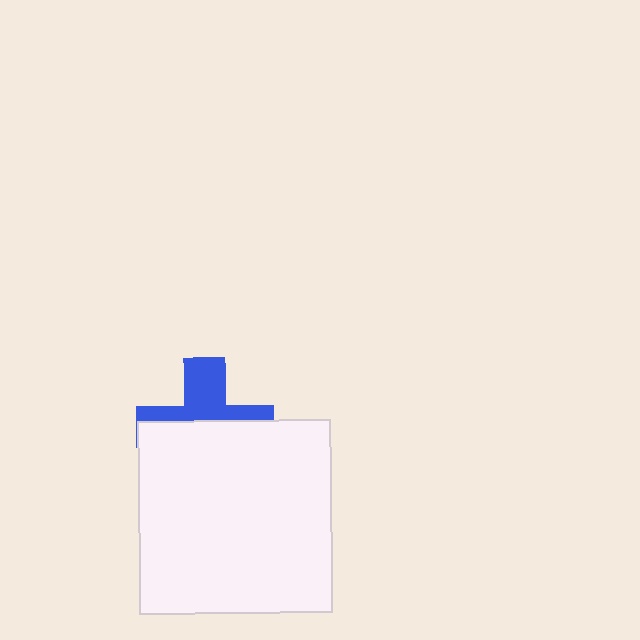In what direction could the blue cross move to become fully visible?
The blue cross could move up. That would shift it out from behind the white square entirely.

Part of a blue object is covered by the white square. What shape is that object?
It is a cross.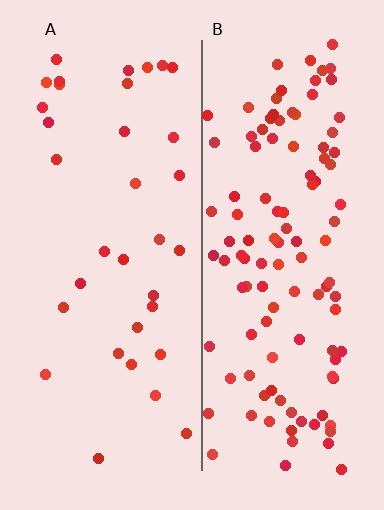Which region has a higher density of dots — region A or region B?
B (the right).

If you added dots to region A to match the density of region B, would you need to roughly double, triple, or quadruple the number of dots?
Approximately triple.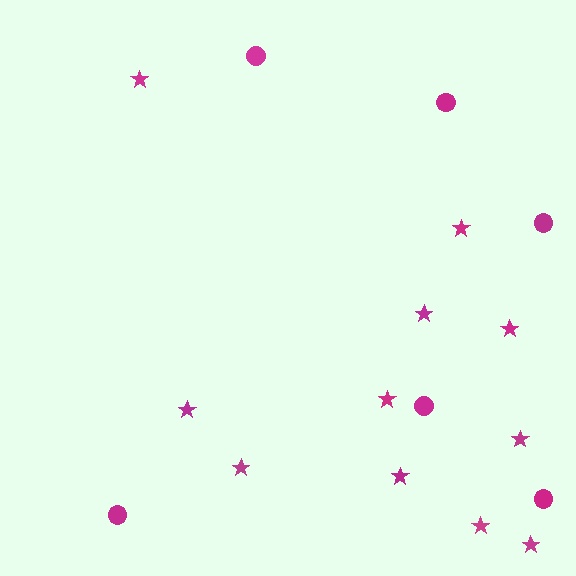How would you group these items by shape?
There are 2 groups: one group of stars (11) and one group of circles (6).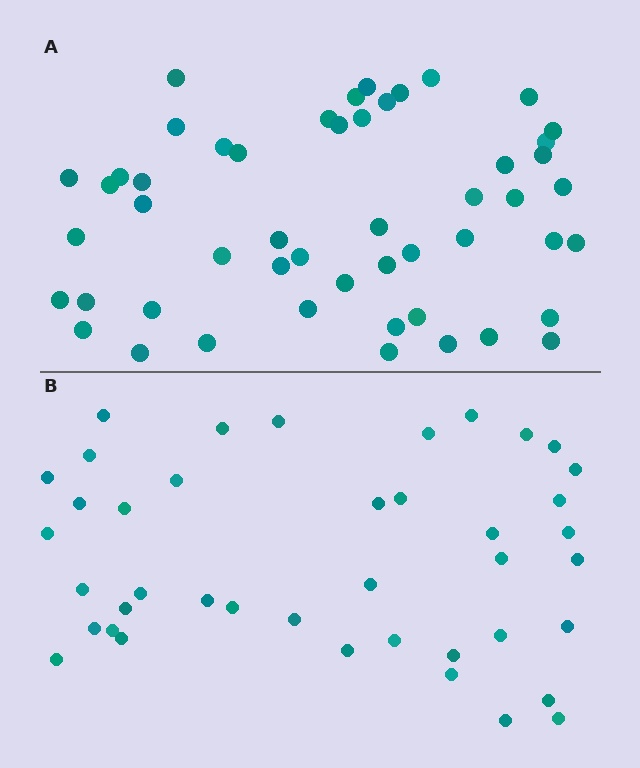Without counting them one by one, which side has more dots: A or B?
Region A (the top region) has more dots.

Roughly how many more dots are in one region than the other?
Region A has roughly 10 or so more dots than region B.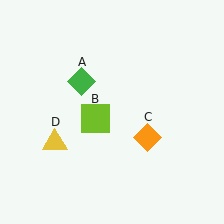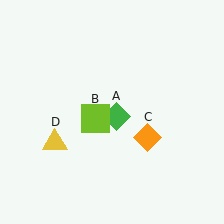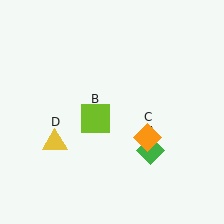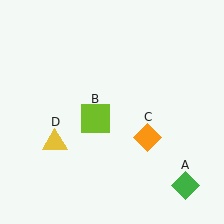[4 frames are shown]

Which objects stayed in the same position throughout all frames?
Lime square (object B) and orange diamond (object C) and yellow triangle (object D) remained stationary.